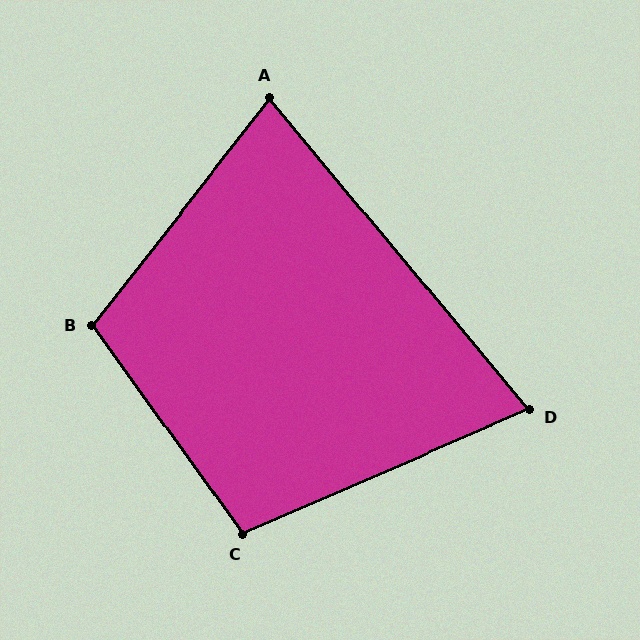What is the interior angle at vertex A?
Approximately 78 degrees (acute).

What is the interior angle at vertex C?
Approximately 102 degrees (obtuse).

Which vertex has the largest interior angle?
B, at approximately 106 degrees.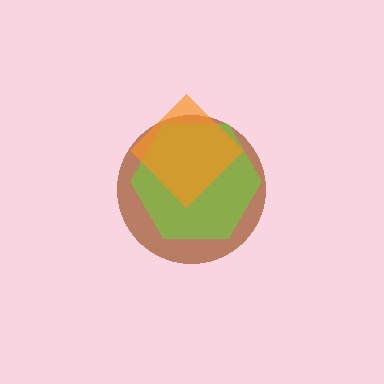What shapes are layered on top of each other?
The layered shapes are: a brown circle, a lime hexagon, an orange diamond.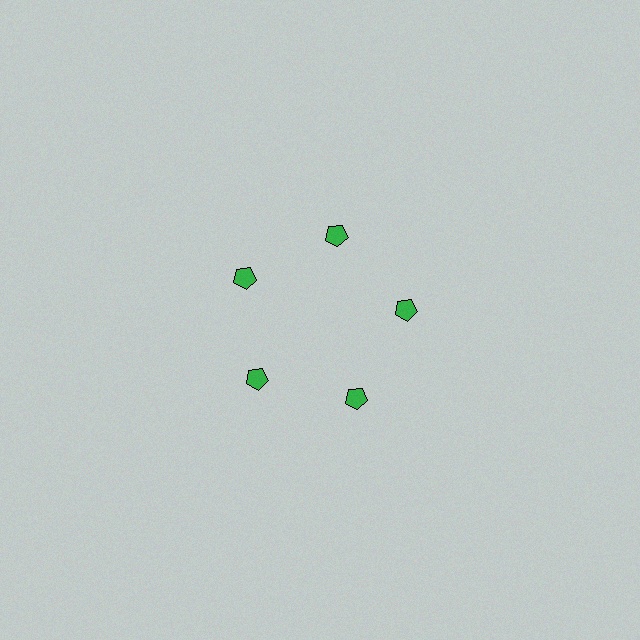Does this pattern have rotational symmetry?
Yes, this pattern has 5-fold rotational symmetry. It looks the same after rotating 72 degrees around the center.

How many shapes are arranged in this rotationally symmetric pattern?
There are 5 shapes, arranged in 5 groups of 1.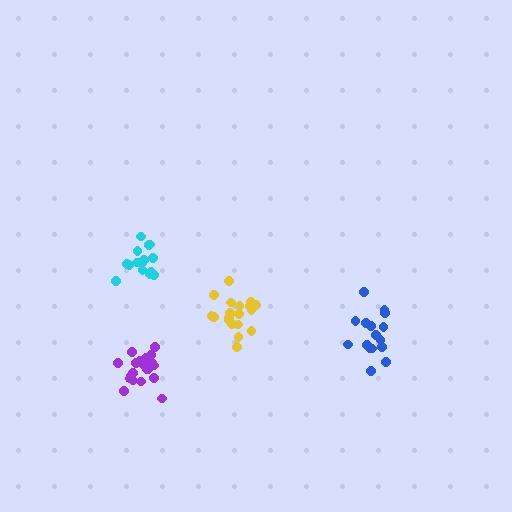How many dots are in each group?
Group 1: 17 dots, Group 2: 21 dots, Group 3: 19 dots, Group 4: 16 dots (73 total).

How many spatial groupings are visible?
There are 4 spatial groupings.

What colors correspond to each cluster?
The clusters are colored: cyan, purple, yellow, blue.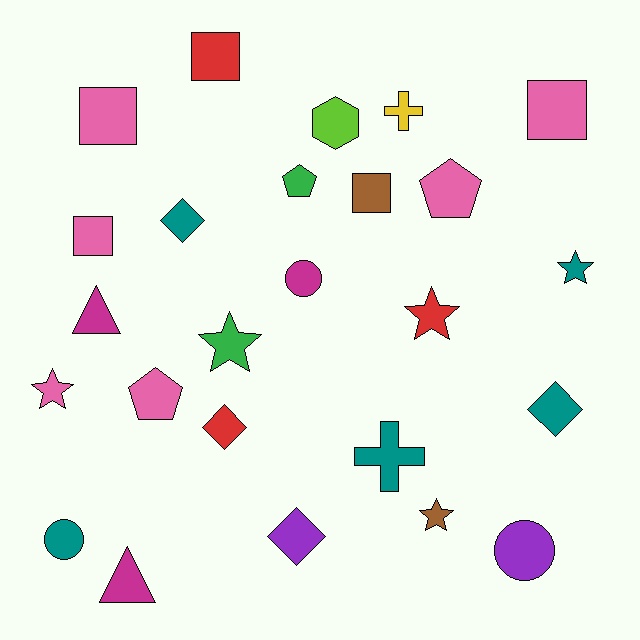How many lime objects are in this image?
There is 1 lime object.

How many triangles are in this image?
There are 2 triangles.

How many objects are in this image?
There are 25 objects.